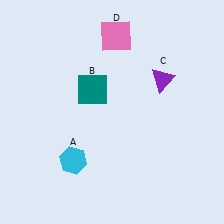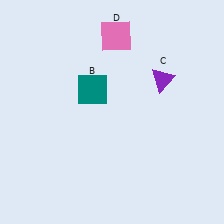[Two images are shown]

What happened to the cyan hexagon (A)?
The cyan hexagon (A) was removed in Image 2. It was in the bottom-left area of Image 1.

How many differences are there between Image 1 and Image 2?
There is 1 difference between the two images.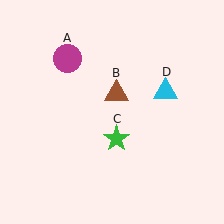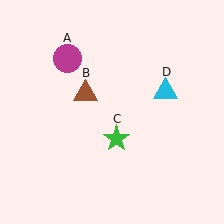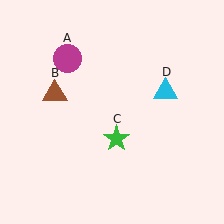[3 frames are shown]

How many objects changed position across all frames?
1 object changed position: brown triangle (object B).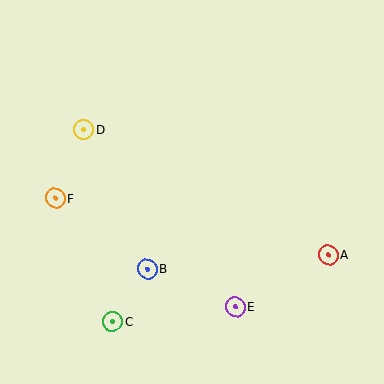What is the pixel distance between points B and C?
The distance between B and C is 64 pixels.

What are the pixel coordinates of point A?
Point A is at (329, 255).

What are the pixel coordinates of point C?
Point C is at (112, 322).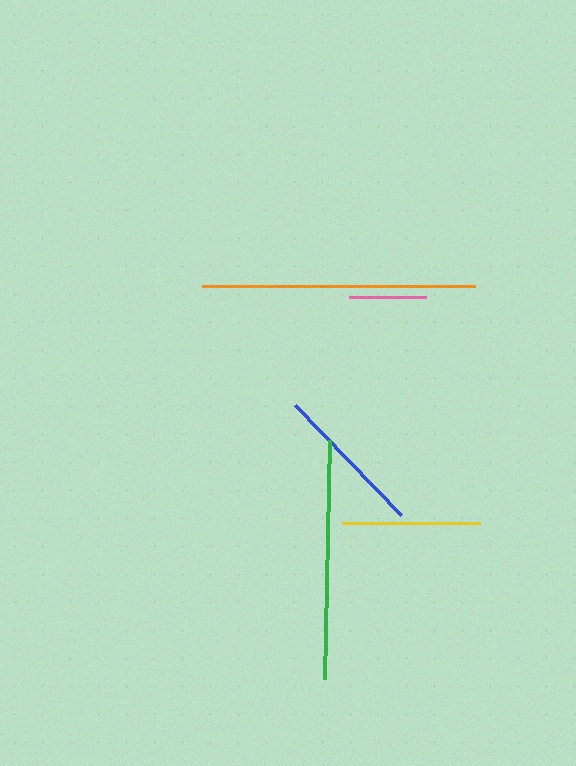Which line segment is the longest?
The orange line is the longest at approximately 273 pixels.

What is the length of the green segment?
The green segment is approximately 239 pixels long.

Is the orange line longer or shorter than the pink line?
The orange line is longer than the pink line.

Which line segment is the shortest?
The pink line is the shortest at approximately 78 pixels.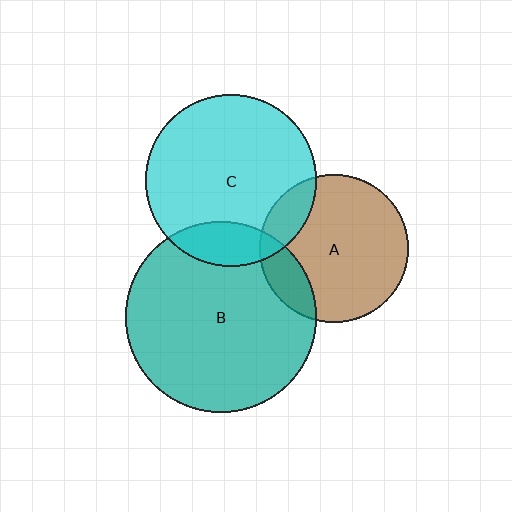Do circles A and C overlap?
Yes.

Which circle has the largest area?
Circle B (teal).